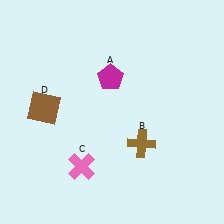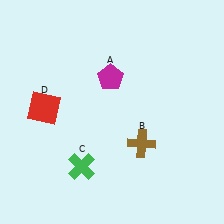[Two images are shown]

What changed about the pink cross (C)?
In Image 1, C is pink. In Image 2, it changed to green.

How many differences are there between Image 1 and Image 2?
There are 2 differences between the two images.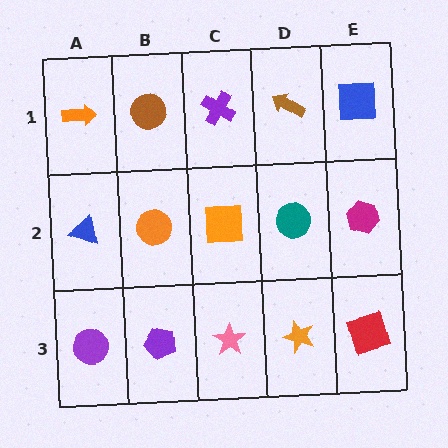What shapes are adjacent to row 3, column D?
A teal circle (row 2, column D), a pink star (row 3, column C), a red square (row 3, column E).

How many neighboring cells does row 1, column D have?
3.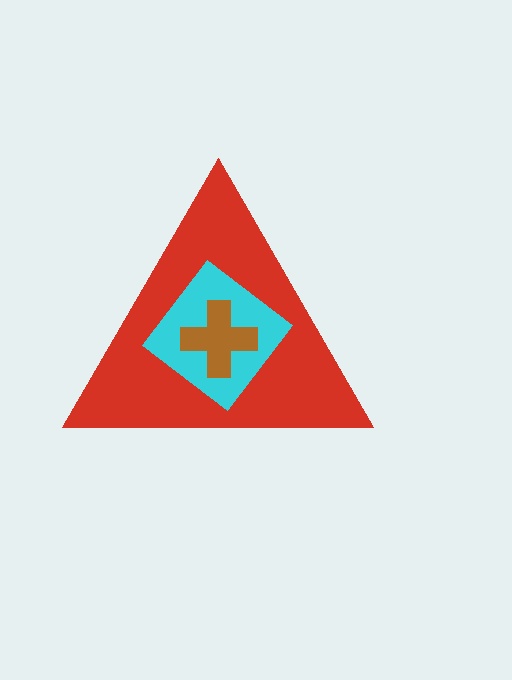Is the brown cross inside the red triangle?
Yes.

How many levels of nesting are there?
3.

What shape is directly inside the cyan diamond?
The brown cross.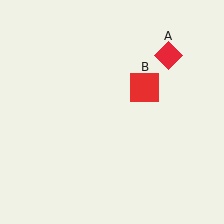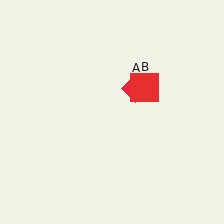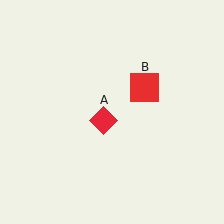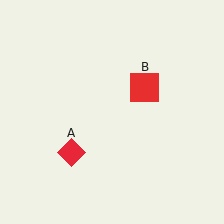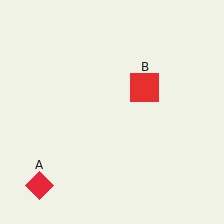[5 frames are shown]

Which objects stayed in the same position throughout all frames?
Red square (object B) remained stationary.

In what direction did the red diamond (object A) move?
The red diamond (object A) moved down and to the left.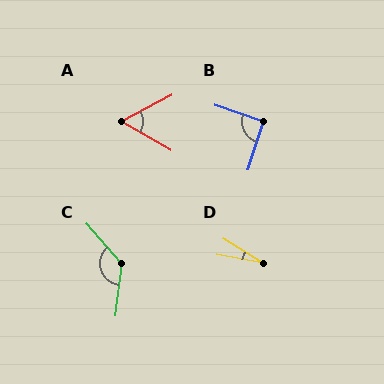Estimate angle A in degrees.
Approximately 58 degrees.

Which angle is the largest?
C, at approximately 132 degrees.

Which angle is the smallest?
D, at approximately 22 degrees.